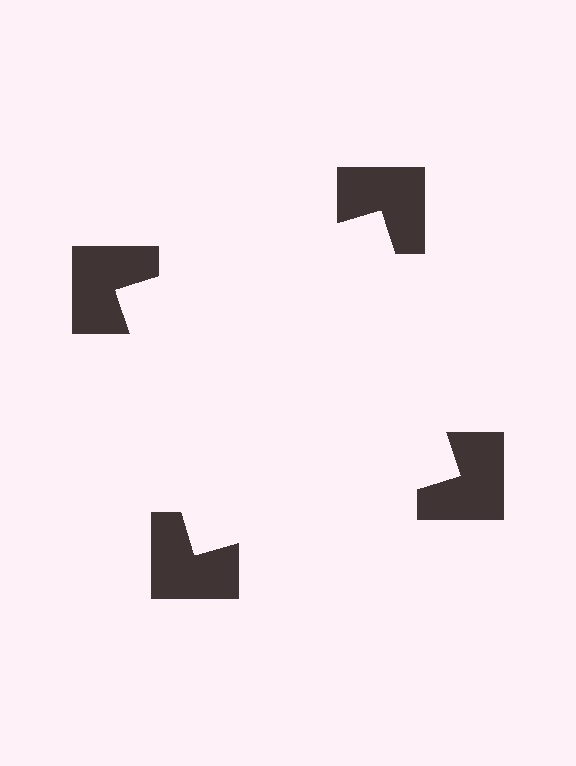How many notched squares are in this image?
There are 4 — one at each vertex of the illusory square.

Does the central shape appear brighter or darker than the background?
It typically appears slightly brighter than the background, even though no actual brightness change is drawn.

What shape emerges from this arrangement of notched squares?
An illusory square — its edges are inferred from the aligned wedge cuts in the notched squares, not physically drawn.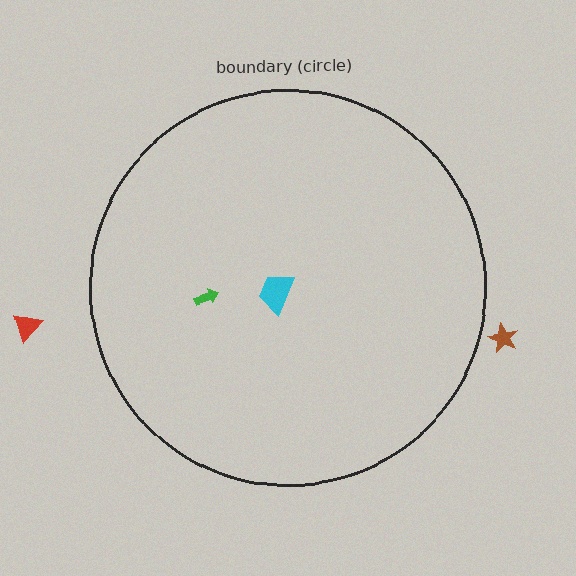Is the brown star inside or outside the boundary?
Outside.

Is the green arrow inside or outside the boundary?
Inside.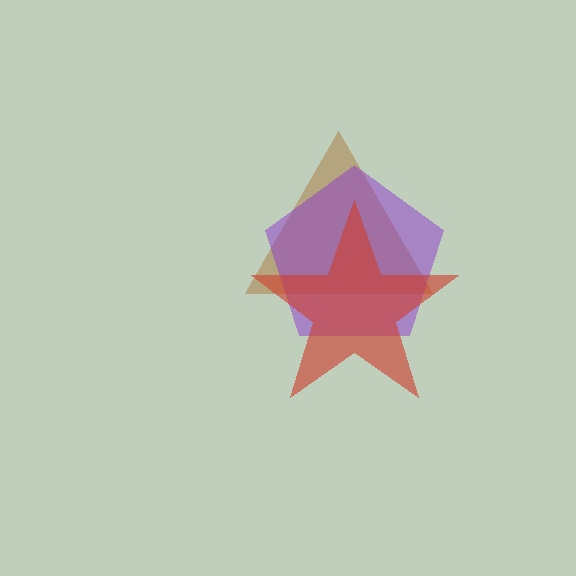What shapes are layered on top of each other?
The layered shapes are: a brown triangle, a purple pentagon, a red star.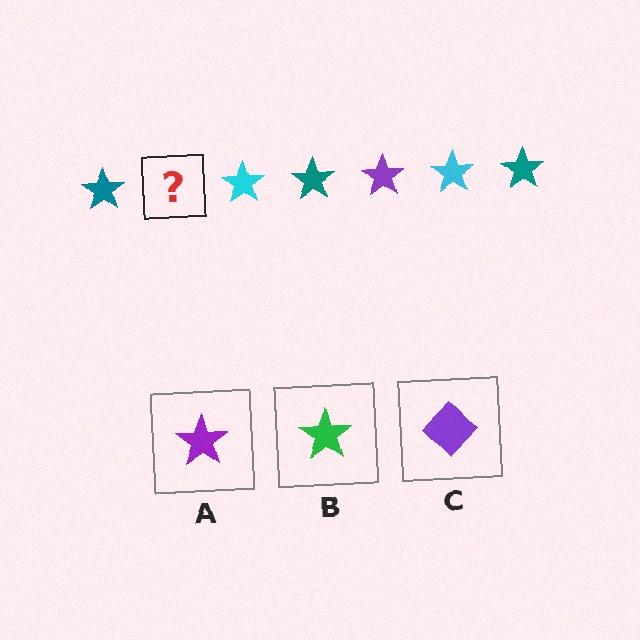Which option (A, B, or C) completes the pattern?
A.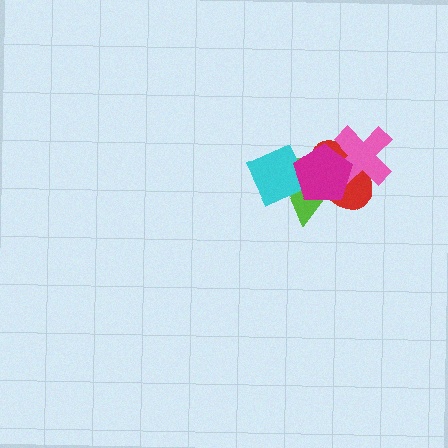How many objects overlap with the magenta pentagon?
4 objects overlap with the magenta pentagon.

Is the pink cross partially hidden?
Yes, it is partially covered by another shape.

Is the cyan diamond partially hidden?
Yes, it is partially covered by another shape.